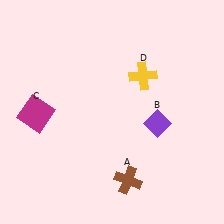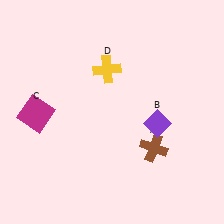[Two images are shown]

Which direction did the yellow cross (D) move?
The yellow cross (D) moved left.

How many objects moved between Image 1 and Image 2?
2 objects moved between the two images.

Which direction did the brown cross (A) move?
The brown cross (A) moved up.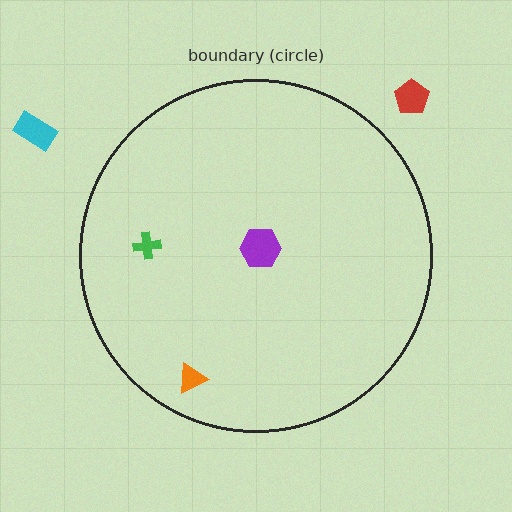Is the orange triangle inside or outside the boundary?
Inside.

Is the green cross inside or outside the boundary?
Inside.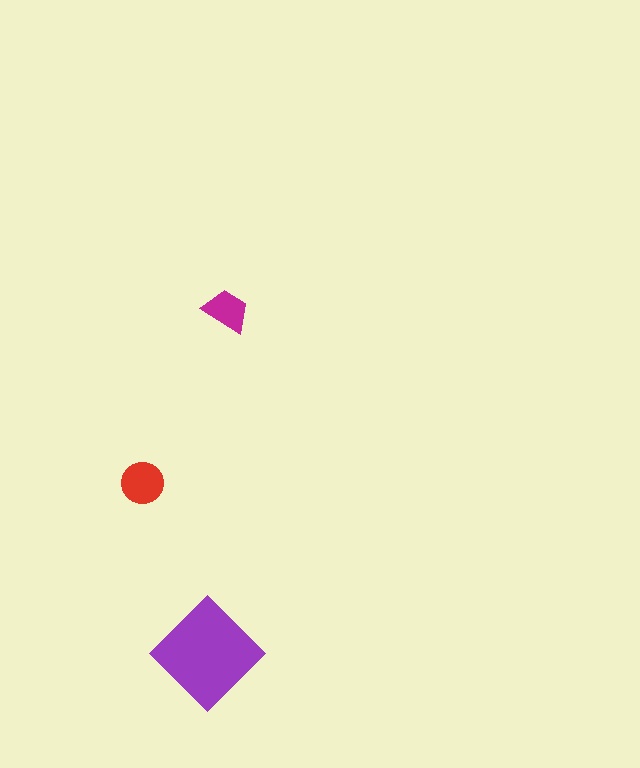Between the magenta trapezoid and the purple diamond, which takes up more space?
The purple diamond.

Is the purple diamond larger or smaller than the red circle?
Larger.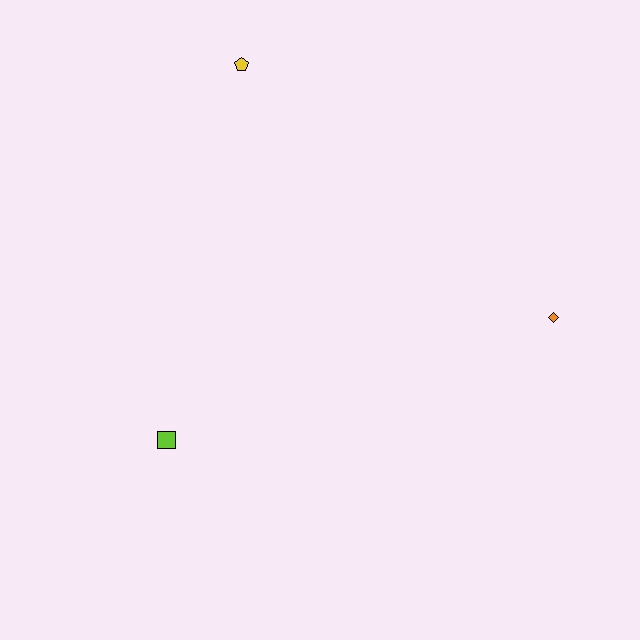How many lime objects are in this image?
There is 1 lime object.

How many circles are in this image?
There are no circles.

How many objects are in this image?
There are 3 objects.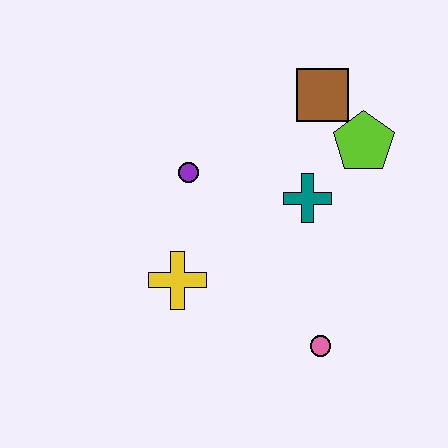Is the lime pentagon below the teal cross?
No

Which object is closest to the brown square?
The lime pentagon is closest to the brown square.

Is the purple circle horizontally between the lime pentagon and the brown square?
No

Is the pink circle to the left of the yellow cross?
No